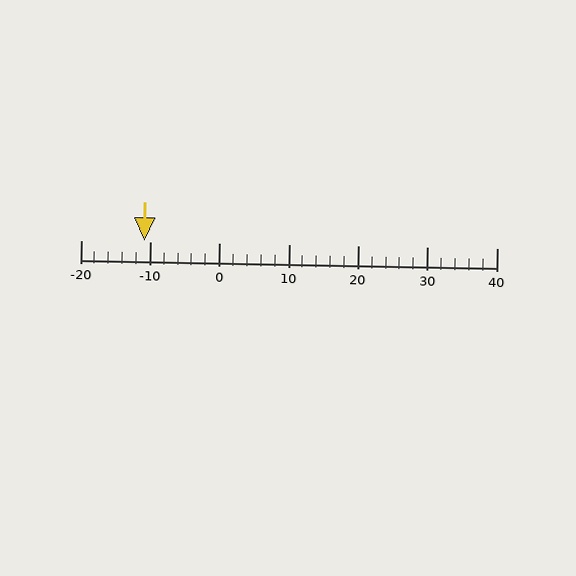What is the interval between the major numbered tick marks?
The major tick marks are spaced 10 units apart.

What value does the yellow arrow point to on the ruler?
The yellow arrow points to approximately -11.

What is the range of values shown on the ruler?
The ruler shows values from -20 to 40.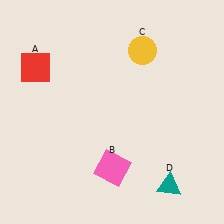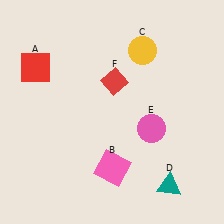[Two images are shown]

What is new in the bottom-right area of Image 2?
A pink circle (E) was added in the bottom-right area of Image 2.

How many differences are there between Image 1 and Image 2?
There are 2 differences between the two images.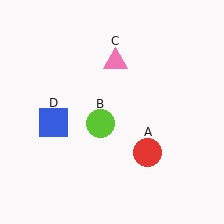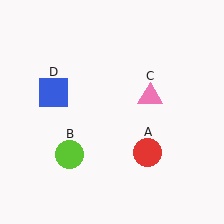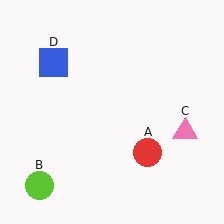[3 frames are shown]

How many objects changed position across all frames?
3 objects changed position: lime circle (object B), pink triangle (object C), blue square (object D).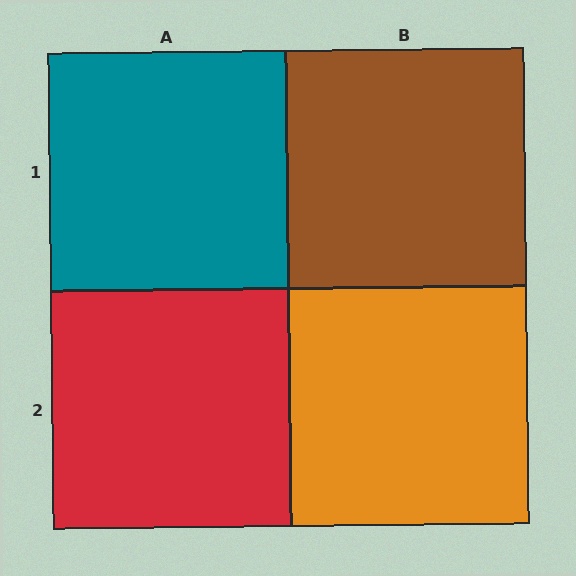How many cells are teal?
1 cell is teal.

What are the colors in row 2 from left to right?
Red, orange.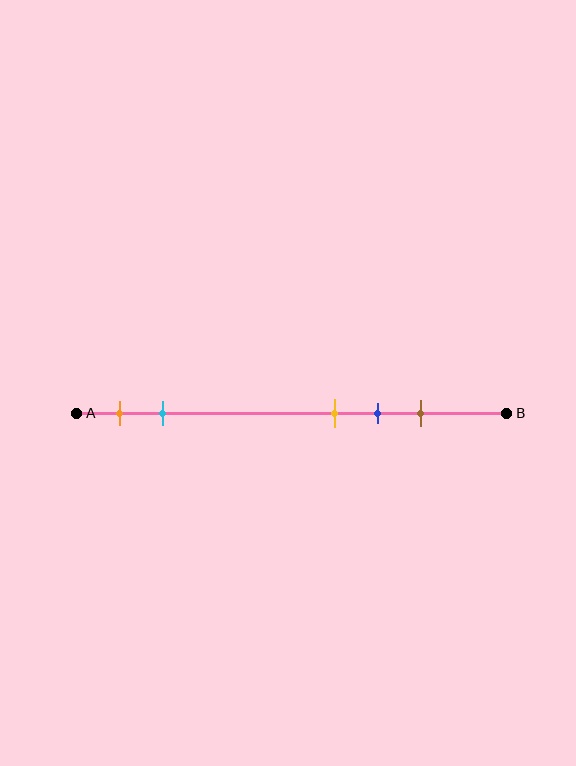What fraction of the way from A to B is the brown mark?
The brown mark is approximately 80% (0.8) of the way from A to B.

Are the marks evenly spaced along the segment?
No, the marks are not evenly spaced.